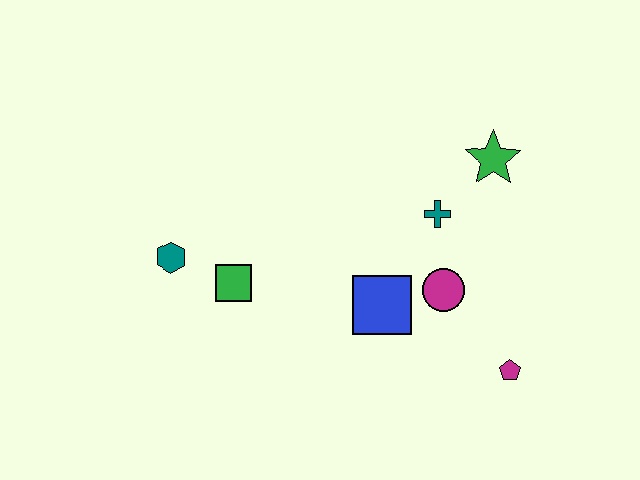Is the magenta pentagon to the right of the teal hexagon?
Yes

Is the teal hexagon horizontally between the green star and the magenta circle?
No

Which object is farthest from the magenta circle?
The teal hexagon is farthest from the magenta circle.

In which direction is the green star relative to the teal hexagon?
The green star is to the right of the teal hexagon.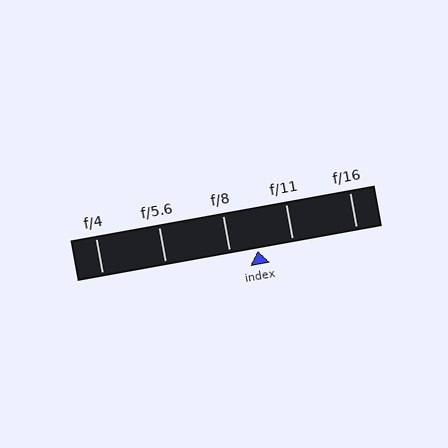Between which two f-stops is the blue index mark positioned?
The index mark is between f/8 and f/11.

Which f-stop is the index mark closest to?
The index mark is closest to f/8.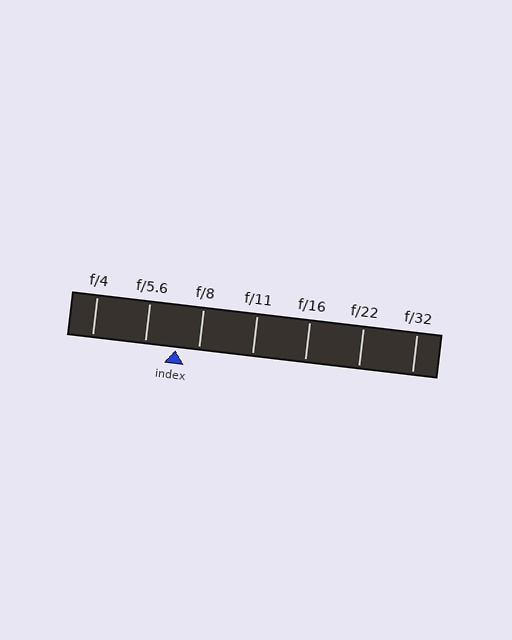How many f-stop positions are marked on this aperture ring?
There are 7 f-stop positions marked.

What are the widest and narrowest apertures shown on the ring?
The widest aperture shown is f/4 and the narrowest is f/32.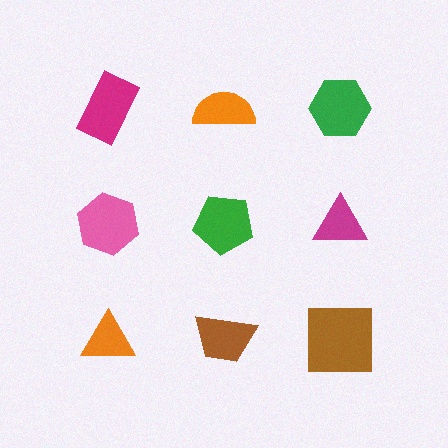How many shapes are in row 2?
3 shapes.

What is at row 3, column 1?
An orange triangle.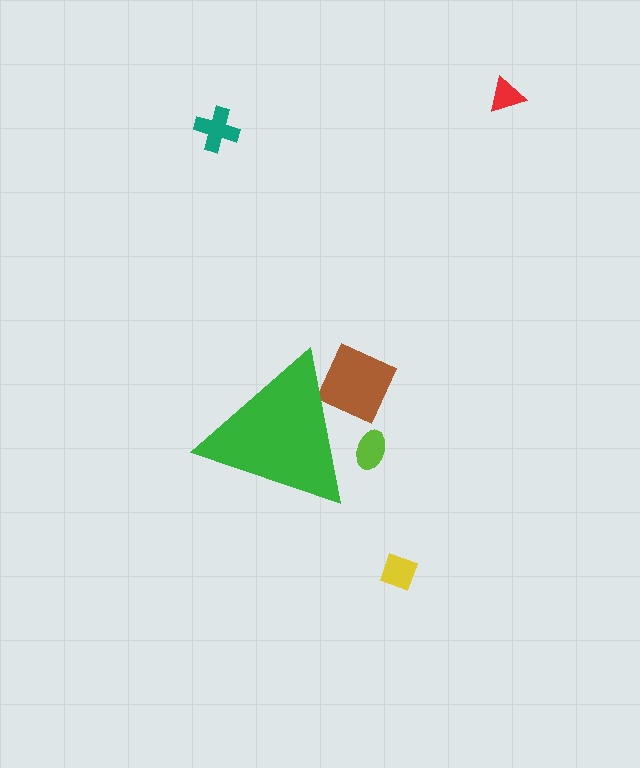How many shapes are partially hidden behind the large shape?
2 shapes are partially hidden.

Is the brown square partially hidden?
Yes, the brown square is partially hidden behind the green triangle.